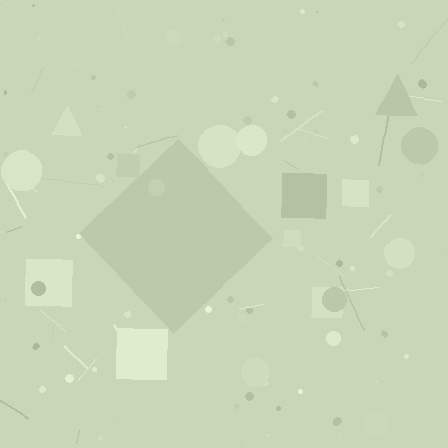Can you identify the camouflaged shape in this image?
The camouflaged shape is a diamond.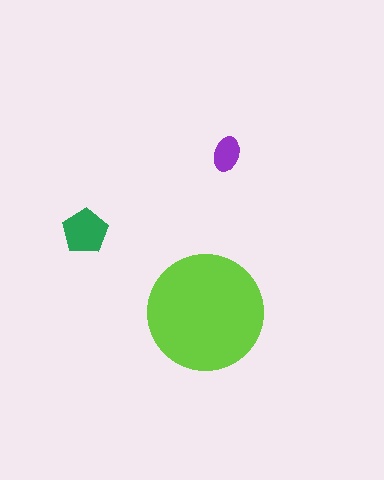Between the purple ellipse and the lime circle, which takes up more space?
The lime circle.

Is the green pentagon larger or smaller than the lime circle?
Smaller.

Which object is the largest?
The lime circle.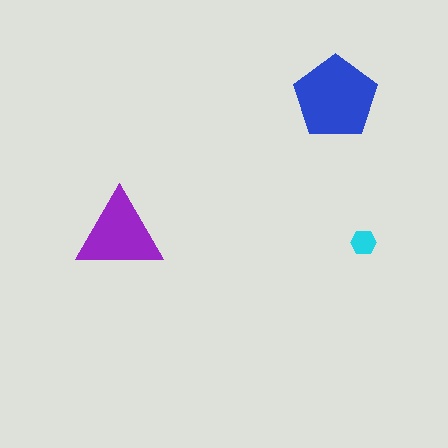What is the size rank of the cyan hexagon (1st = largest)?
3rd.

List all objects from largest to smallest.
The blue pentagon, the purple triangle, the cyan hexagon.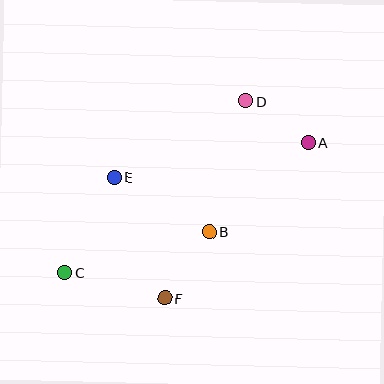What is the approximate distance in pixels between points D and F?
The distance between D and F is approximately 214 pixels.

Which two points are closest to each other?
Points A and D are closest to each other.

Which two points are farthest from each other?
Points A and C are farthest from each other.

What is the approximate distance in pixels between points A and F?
The distance between A and F is approximately 212 pixels.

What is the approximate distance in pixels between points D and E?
The distance between D and E is approximately 152 pixels.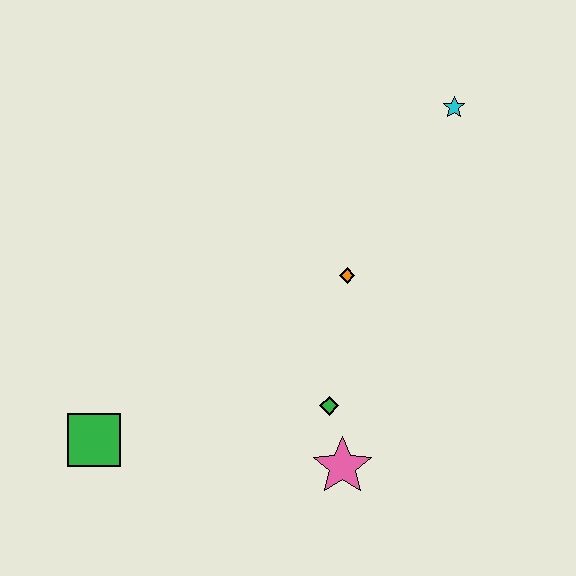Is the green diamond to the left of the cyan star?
Yes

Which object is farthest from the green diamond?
The cyan star is farthest from the green diamond.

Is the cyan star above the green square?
Yes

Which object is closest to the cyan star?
The orange diamond is closest to the cyan star.